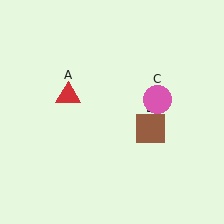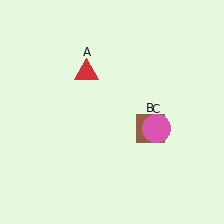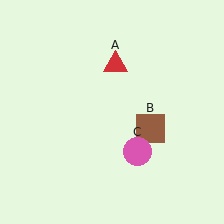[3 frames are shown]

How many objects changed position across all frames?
2 objects changed position: red triangle (object A), pink circle (object C).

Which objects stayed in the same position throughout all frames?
Brown square (object B) remained stationary.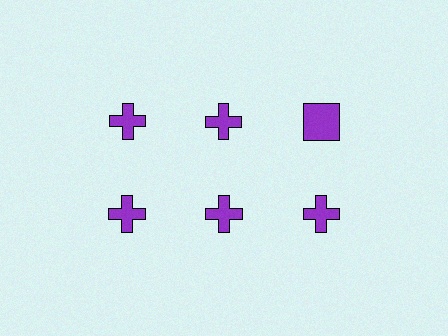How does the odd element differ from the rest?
It has a different shape: square instead of cross.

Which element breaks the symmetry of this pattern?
The purple square in the top row, center column breaks the symmetry. All other shapes are purple crosses.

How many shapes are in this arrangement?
There are 6 shapes arranged in a grid pattern.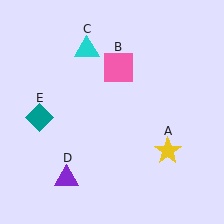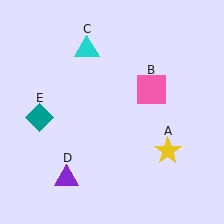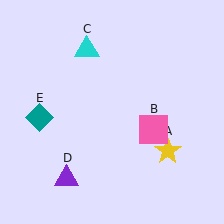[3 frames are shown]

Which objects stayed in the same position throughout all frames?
Yellow star (object A) and cyan triangle (object C) and purple triangle (object D) and teal diamond (object E) remained stationary.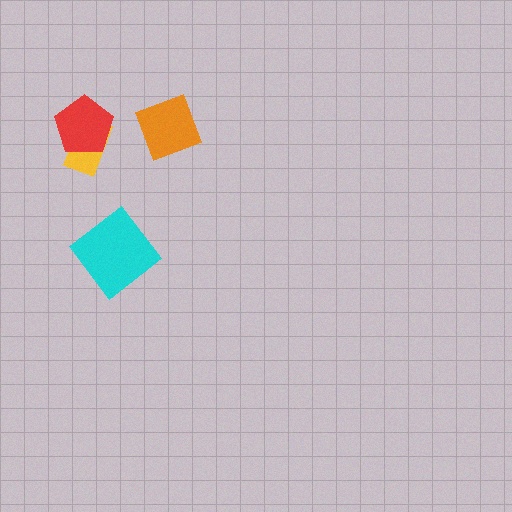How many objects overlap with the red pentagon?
1 object overlaps with the red pentagon.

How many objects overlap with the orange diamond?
0 objects overlap with the orange diamond.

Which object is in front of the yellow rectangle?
The red pentagon is in front of the yellow rectangle.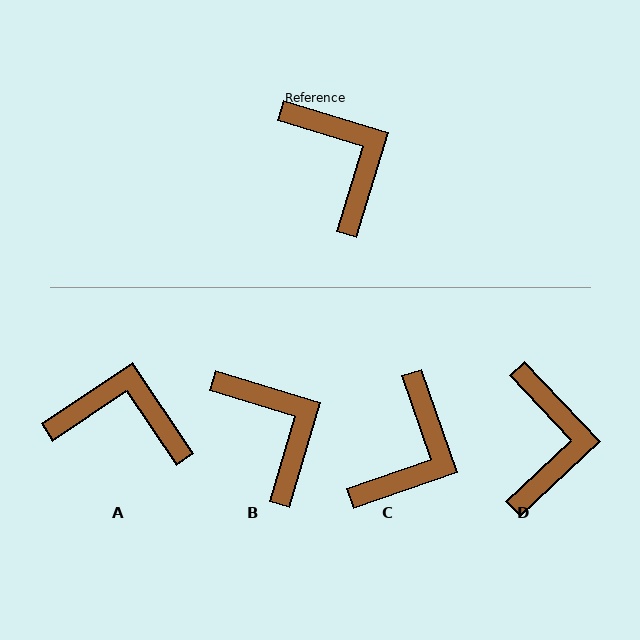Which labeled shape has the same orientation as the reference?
B.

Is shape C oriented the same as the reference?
No, it is off by about 54 degrees.